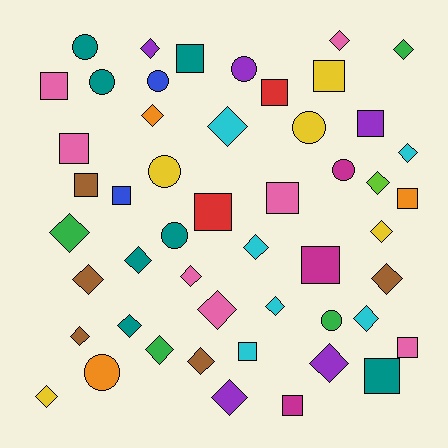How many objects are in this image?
There are 50 objects.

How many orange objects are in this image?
There are 3 orange objects.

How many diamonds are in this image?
There are 24 diamonds.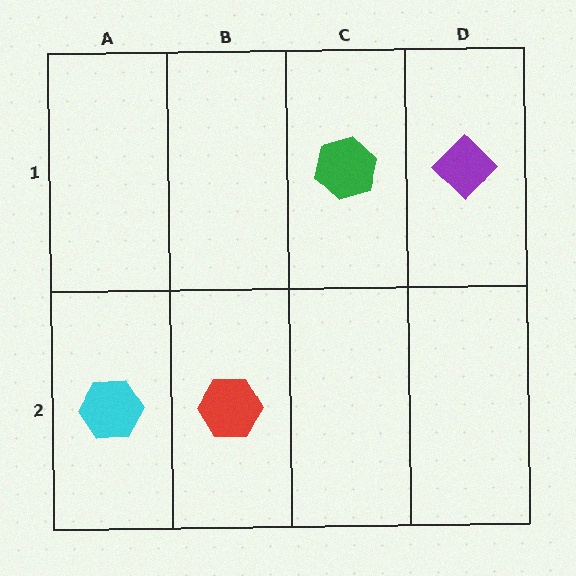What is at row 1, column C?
A green hexagon.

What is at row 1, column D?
A purple diamond.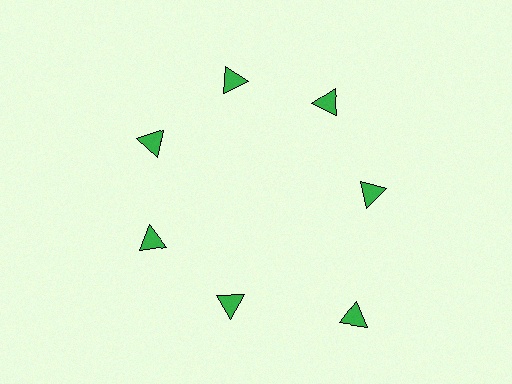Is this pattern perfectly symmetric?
No. The 7 green triangles are arranged in a ring, but one element near the 5 o'clock position is pushed outward from the center, breaking the 7-fold rotational symmetry.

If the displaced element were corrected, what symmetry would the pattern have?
It would have 7-fold rotational symmetry — the pattern would map onto itself every 51 degrees.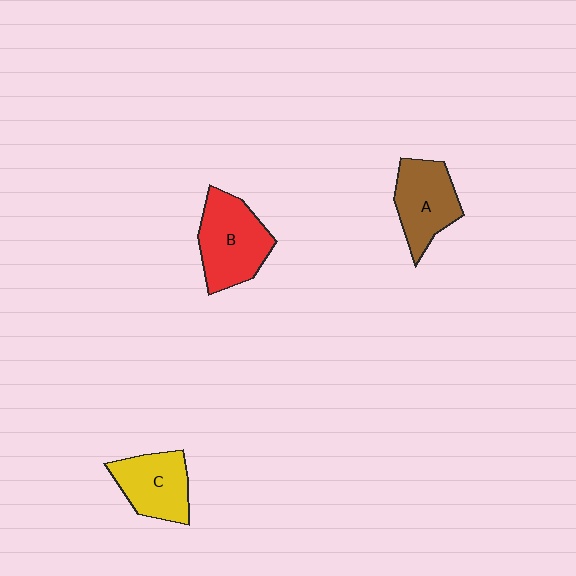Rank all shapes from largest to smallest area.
From largest to smallest: B (red), A (brown), C (yellow).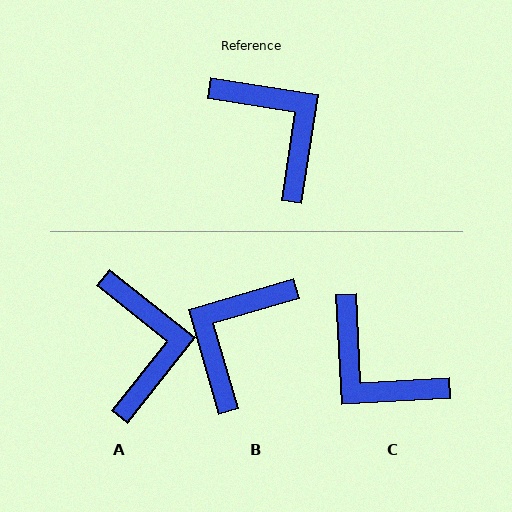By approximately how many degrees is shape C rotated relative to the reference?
Approximately 168 degrees clockwise.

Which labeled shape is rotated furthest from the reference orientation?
C, about 168 degrees away.